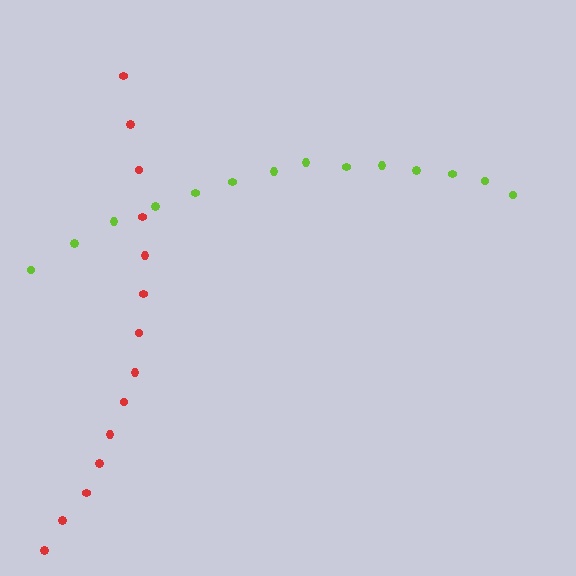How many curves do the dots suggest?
There are 2 distinct paths.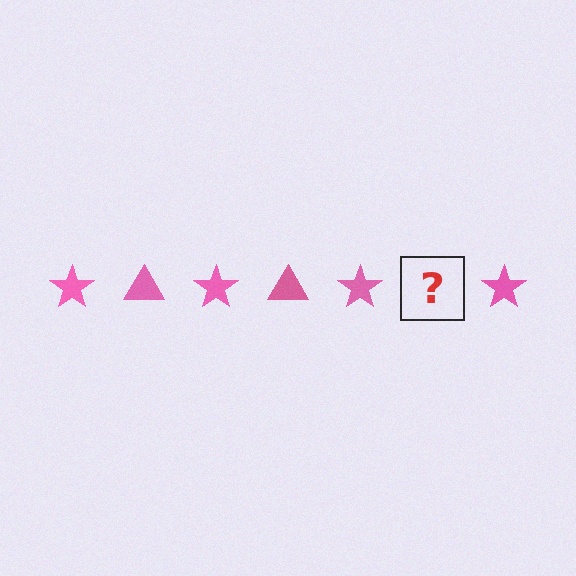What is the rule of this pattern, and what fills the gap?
The rule is that the pattern cycles through star, triangle shapes in pink. The gap should be filled with a pink triangle.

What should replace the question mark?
The question mark should be replaced with a pink triangle.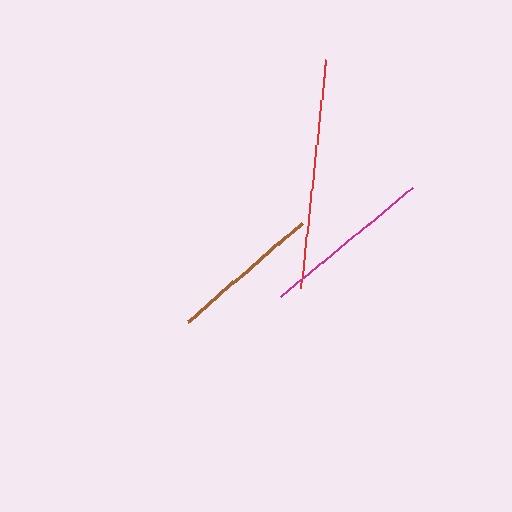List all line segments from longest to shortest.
From longest to shortest: red, magenta, brown.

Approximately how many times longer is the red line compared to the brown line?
The red line is approximately 1.5 times the length of the brown line.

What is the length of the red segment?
The red segment is approximately 230 pixels long.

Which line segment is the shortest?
The brown line is the shortest at approximately 151 pixels.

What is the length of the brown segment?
The brown segment is approximately 151 pixels long.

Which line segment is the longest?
The red line is the longest at approximately 230 pixels.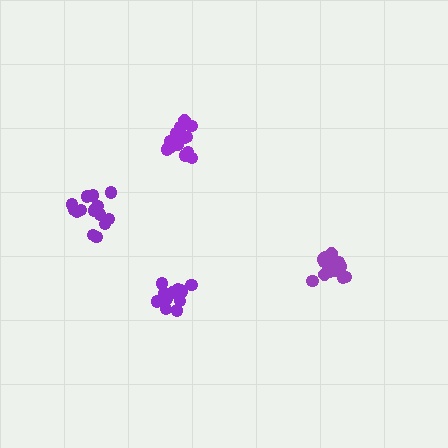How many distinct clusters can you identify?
There are 4 distinct clusters.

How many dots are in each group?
Group 1: 14 dots, Group 2: 14 dots, Group 3: 15 dots, Group 4: 15 dots (58 total).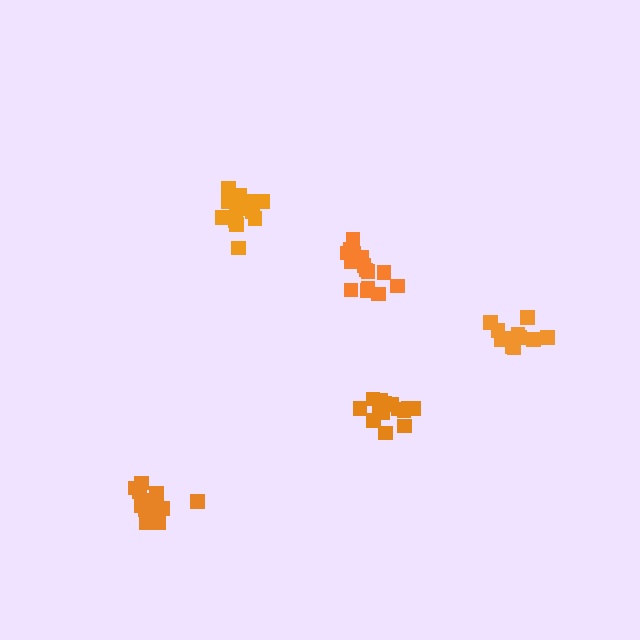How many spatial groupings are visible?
There are 5 spatial groupings.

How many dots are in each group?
Group 1: 16 dots, Group 2: 14 dots, Group 3: 12 dots, Group 4: 15 dots, Group 5: 15 dots (72 total).